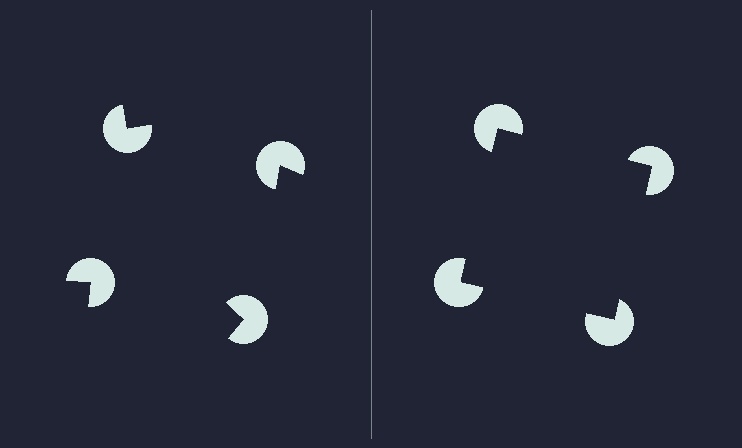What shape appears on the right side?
An illusory square.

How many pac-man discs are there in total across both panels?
8 — 4 on each side.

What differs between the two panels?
The pac-man discs are positioned identically on both sides; only the wedge orientations differ. On the right they align to a square; on the left they are misaligned.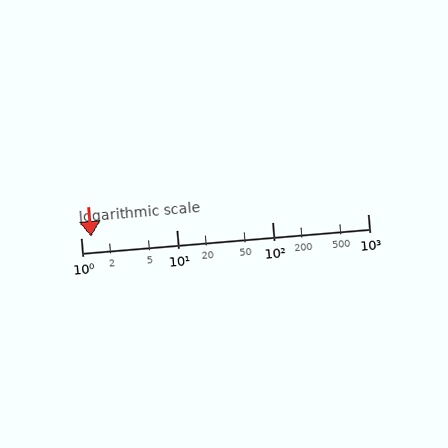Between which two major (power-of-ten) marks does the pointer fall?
The pointer is between 1 and 10.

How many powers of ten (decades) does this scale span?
The scale spans 3 decades, from 1 to 1000.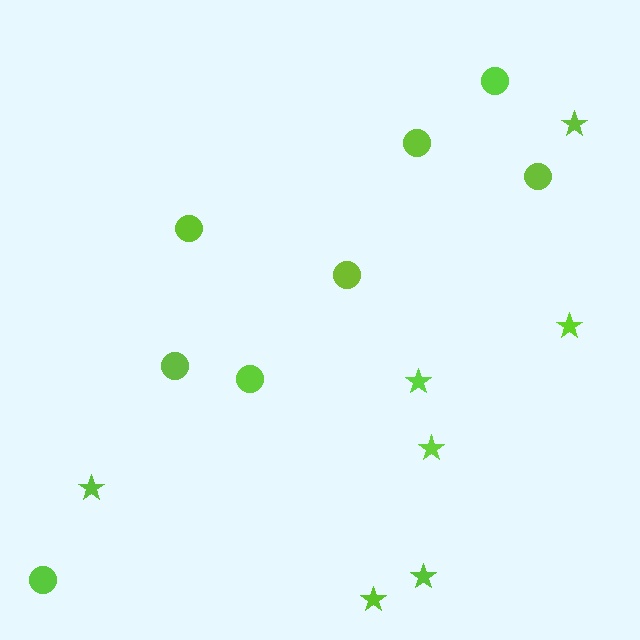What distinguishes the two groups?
There are 2 groups: one group of stars (7) and one group of circles (8).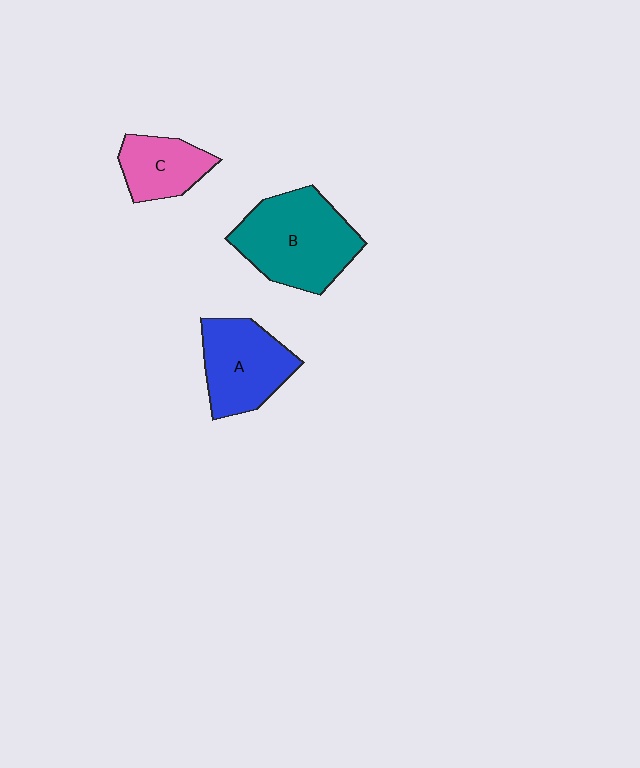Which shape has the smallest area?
Shape C (pink).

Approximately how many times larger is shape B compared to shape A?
Approximately 1.3 times.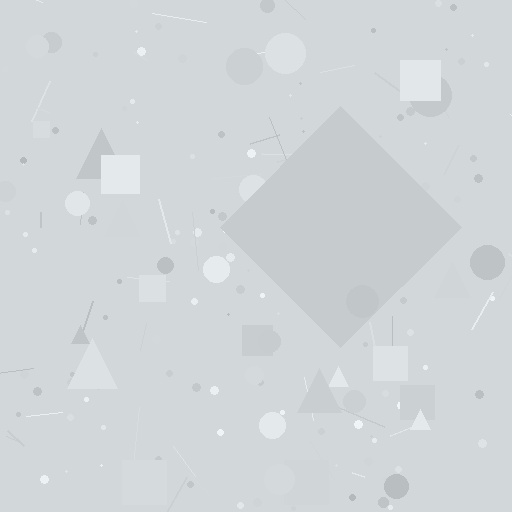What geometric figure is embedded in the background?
A diamond is embedded in the background.